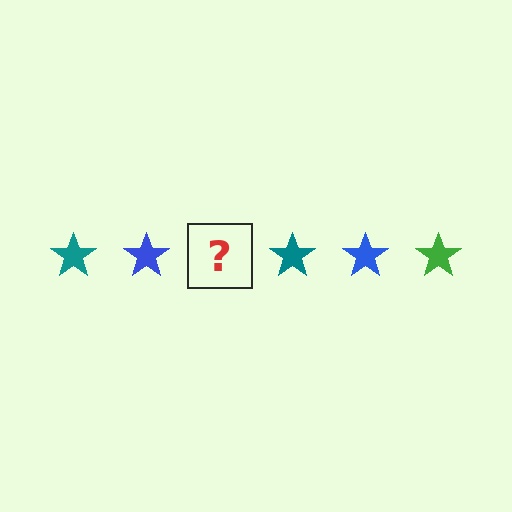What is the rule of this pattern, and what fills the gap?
The rule is that the pattern cycles through teal, blue, green stars. The gap should be filled with a green star.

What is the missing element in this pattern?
The missing element is a green star.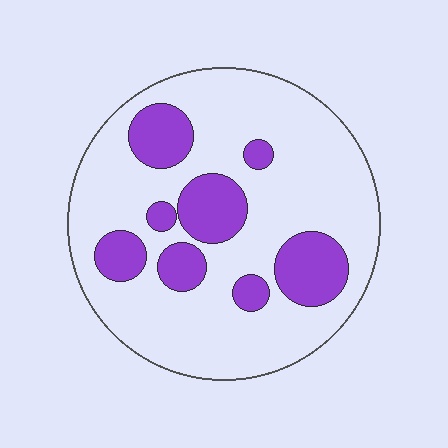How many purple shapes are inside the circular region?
8.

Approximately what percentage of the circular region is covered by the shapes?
Approximately 25%.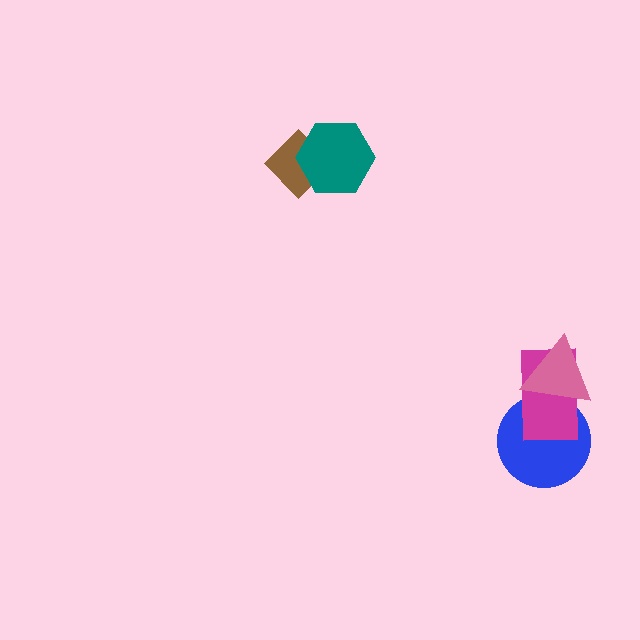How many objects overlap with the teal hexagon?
1 object overlaps with the teal hexagon.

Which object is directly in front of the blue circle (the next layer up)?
The magenta rectangle is directly in front of the blue circle.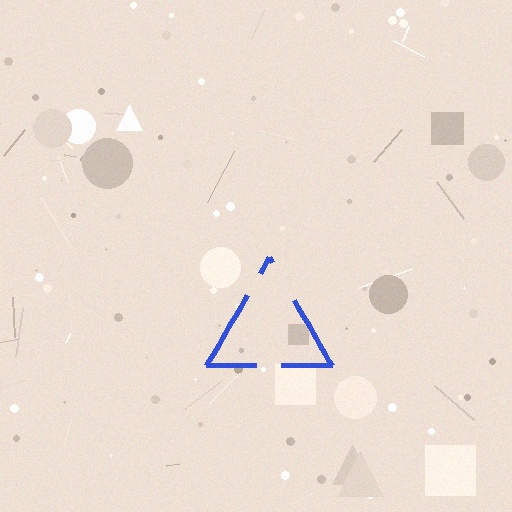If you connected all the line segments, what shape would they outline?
They would outline a triangle.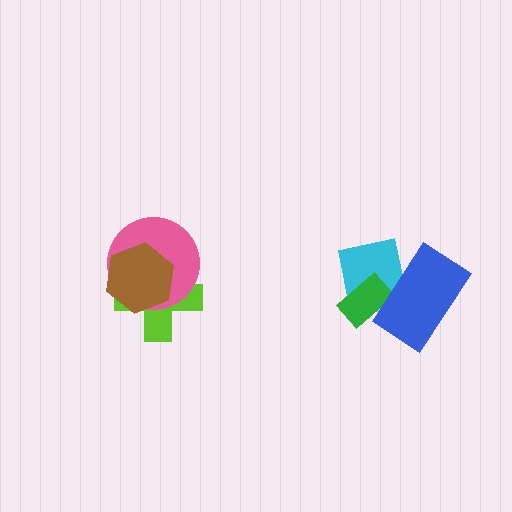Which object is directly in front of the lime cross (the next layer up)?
The pink circle is directly in front of the lime cross.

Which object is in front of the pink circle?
The brown hexagon is in front of the pink circle.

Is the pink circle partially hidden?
Yes, it is partially covered by another shape.